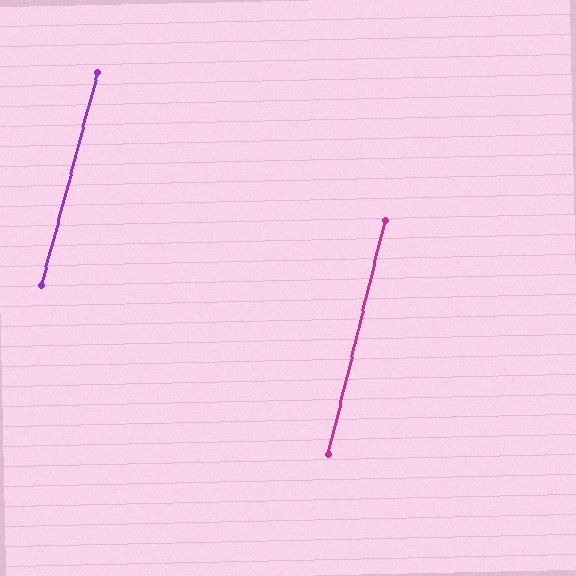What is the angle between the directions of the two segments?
Approximately 1 degree.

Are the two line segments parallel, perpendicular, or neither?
Parallel — their directions differ by only 1.3°.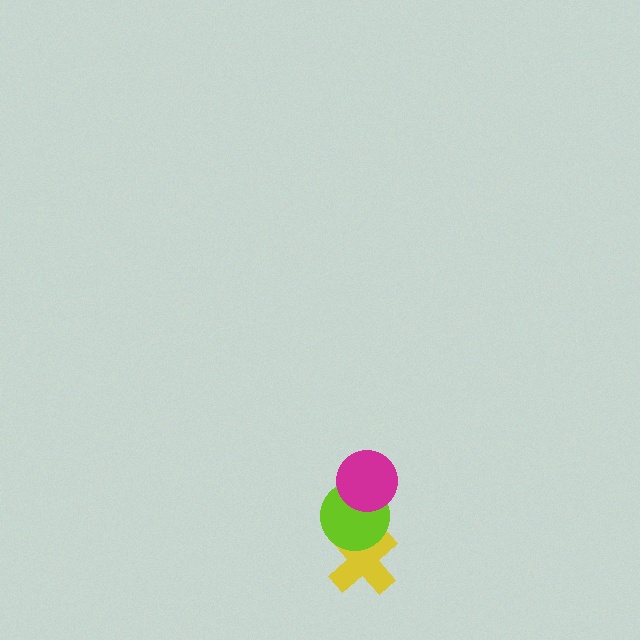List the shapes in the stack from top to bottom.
From top to bottom: the magenta circle, the lime circle, the yellow cross.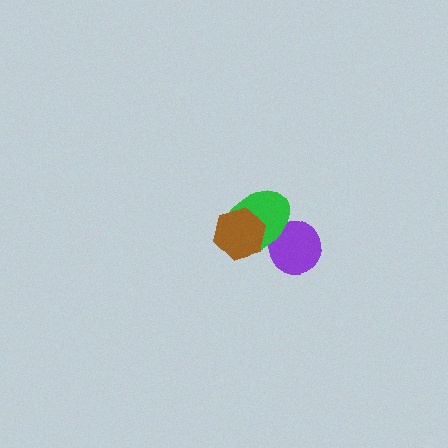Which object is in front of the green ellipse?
The brown hexagon is in front of the green ellipse.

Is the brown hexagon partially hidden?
No, no other shape covers it.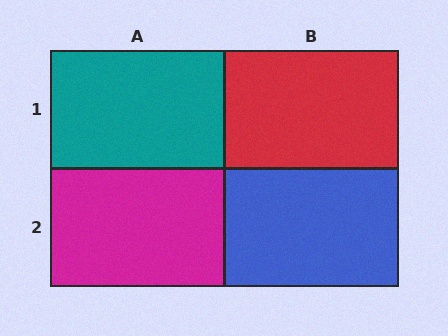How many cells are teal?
1 cell is teal.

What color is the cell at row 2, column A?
Magenta.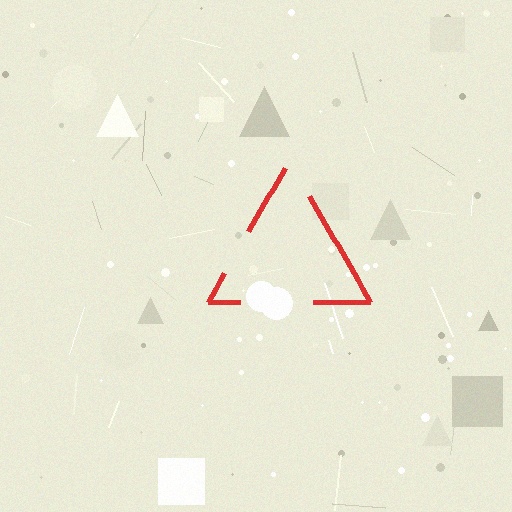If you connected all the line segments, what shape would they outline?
They would outline a triangle.